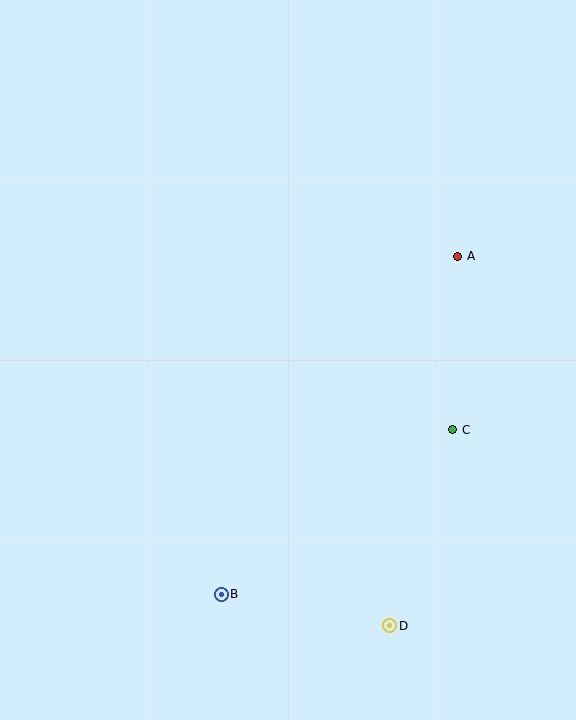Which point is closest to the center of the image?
Point C at (453, 430) is closest to the center.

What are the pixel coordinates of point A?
Point A is at (458, 256).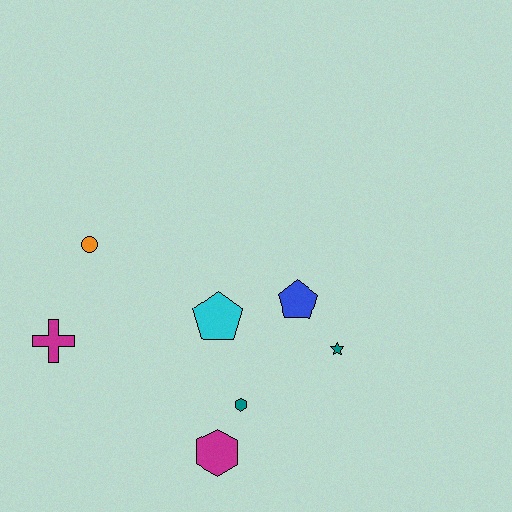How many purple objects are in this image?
There are no purple objects.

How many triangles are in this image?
There are no triangles.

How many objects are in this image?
There are 7 objects.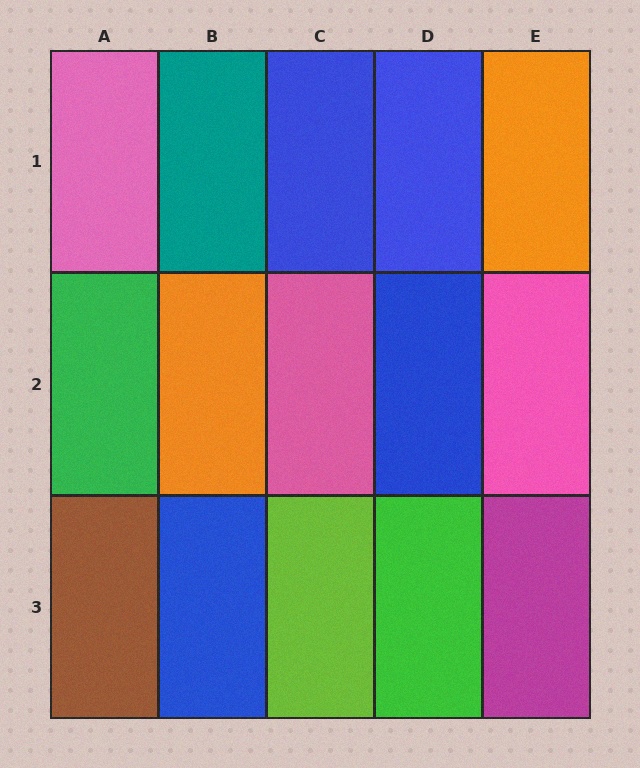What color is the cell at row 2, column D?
Blue.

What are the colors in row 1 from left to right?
Pink, teal, blue, blue, orange.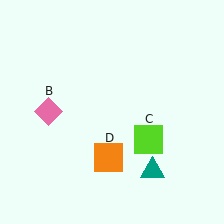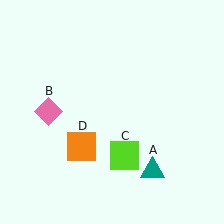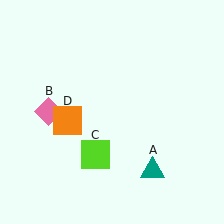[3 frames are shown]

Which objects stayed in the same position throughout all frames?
Teal triangle (object A) and pink diamond (object B) remained stationary.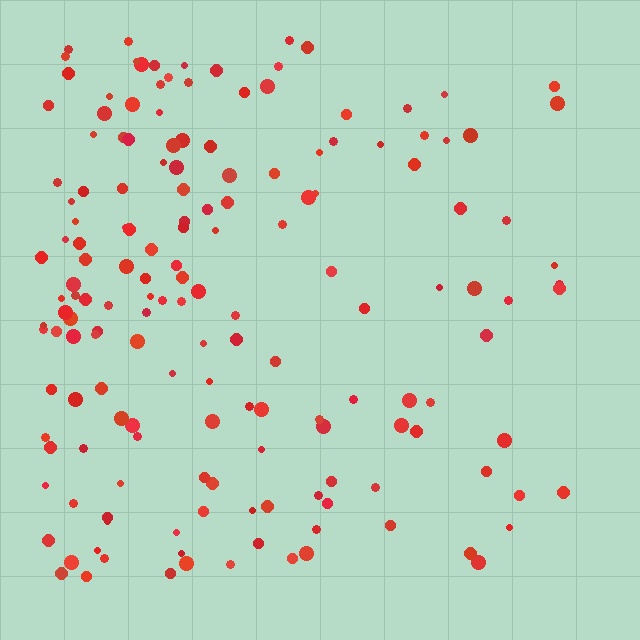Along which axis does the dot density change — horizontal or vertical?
Horizontal.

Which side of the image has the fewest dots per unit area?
The right.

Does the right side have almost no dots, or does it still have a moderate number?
Still a moderate number, just noticeably fewer than the left.